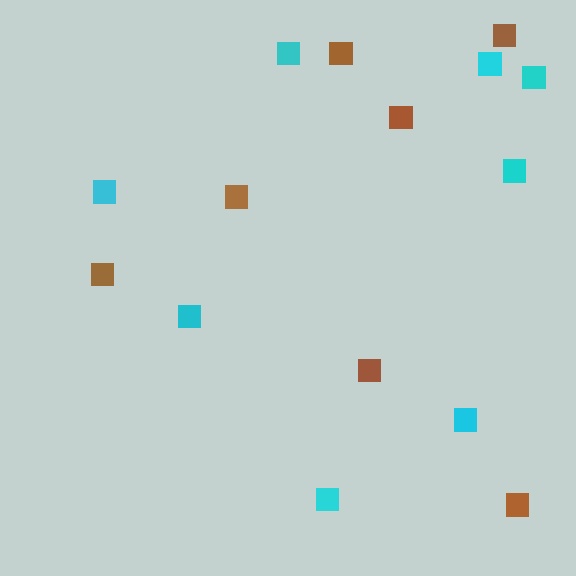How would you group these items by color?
There are 2 groups: one group of brown squares (7) and one group of cyan squares (8).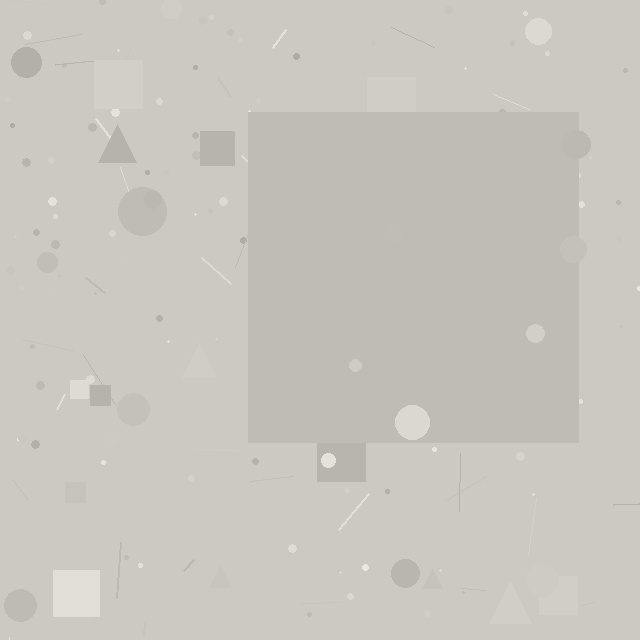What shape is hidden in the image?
A square is hidden in the image.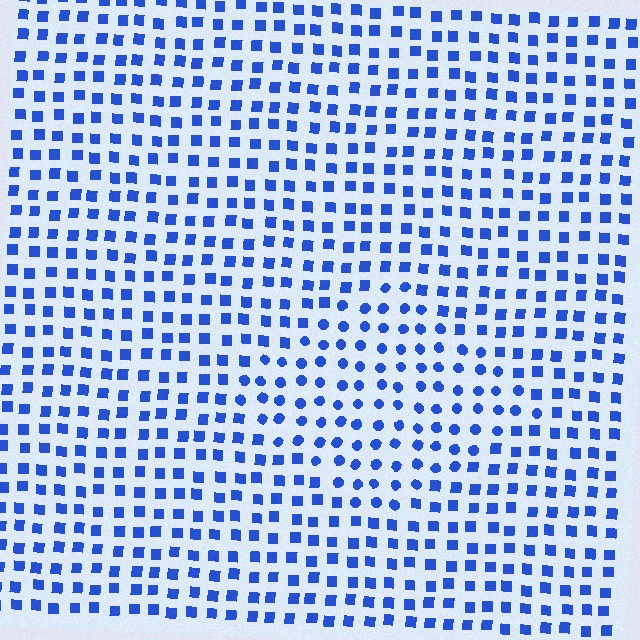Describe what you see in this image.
The image is filled with small blue elements arranged in a uniform grid. A diamond-shaped region contains circles, while the surrounding area contains squares. The boundary is defined purely by the change in element shape.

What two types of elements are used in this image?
The image uses circles inside the diamond region and squares outside it.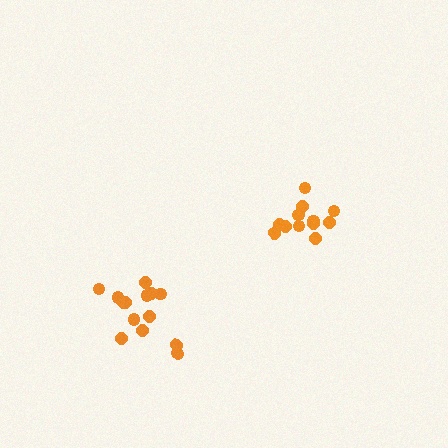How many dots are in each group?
Group 1: 14 dots, Group 2: 12 dots (26 total).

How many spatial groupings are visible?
There are 2 spatial groupings.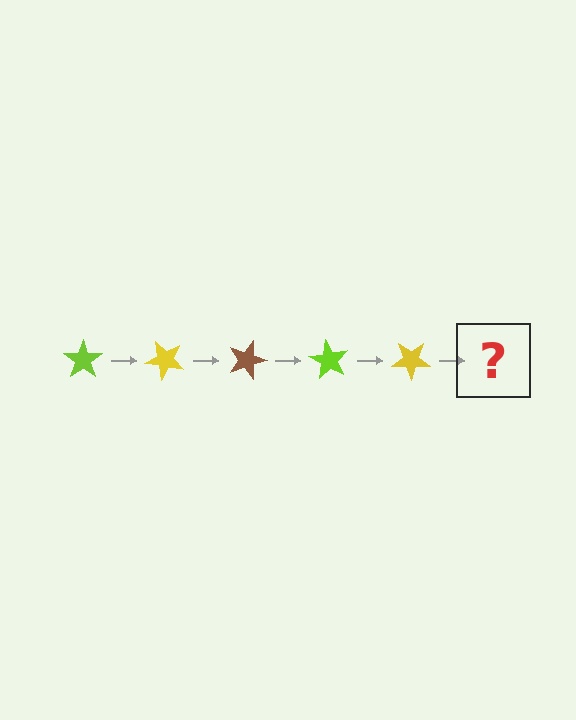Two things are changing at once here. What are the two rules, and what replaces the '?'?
The two rules are that it rotates 45 degrees each step and the color cycles through lime, yellow, and brown. The '?' should be a brown star, rotated 225 degrees from the start.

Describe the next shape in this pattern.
It should be a brown star, rotated 225 degrees from the start.